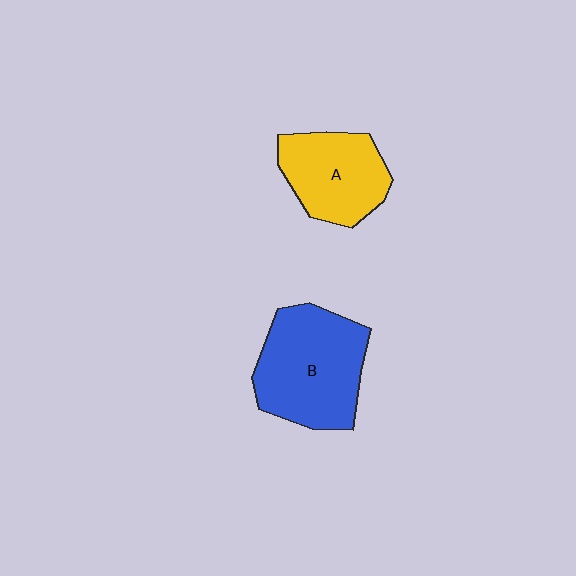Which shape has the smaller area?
Shape A (yellow).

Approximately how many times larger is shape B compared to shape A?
Approximately 1.4 times.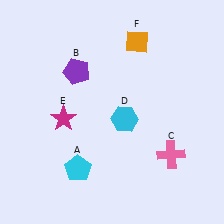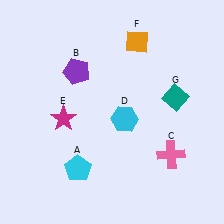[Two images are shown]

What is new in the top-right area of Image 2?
A teal diamond (G) was added in the top-right area of Image 2.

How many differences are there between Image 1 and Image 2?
There is 1 difference between the two images.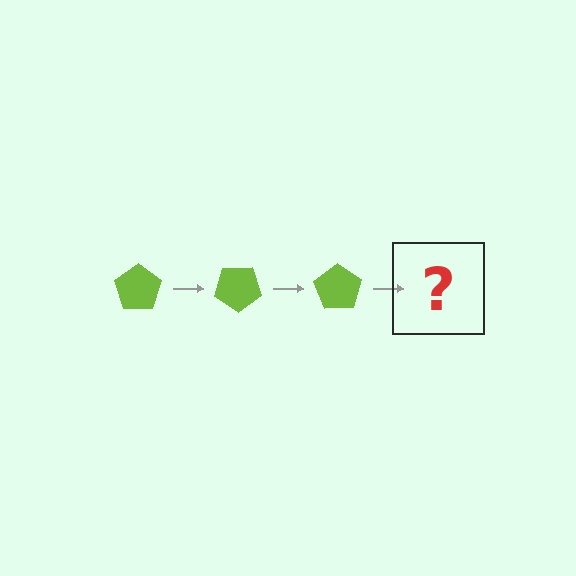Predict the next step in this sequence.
The next step is a lime pentagon rotated 105 degrees.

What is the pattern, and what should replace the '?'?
The pattern is that the pentagon rotates 35 degrees each step. The '?' should be a lime pentagon rotated 105 degrees.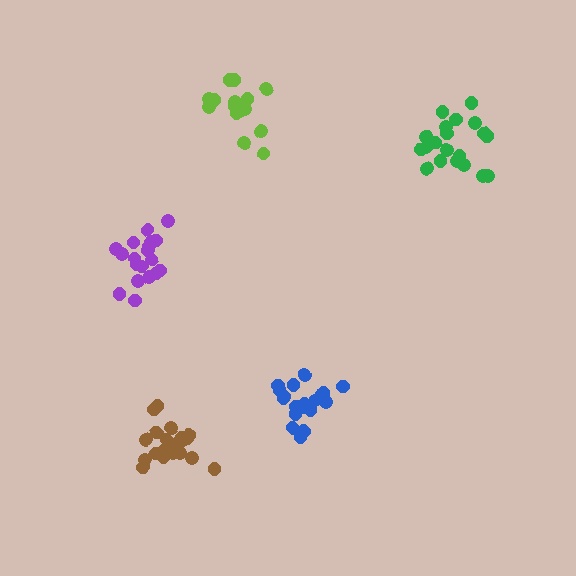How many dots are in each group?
Group 1: 20 dots, Group 2: 17 dots, Group 3: 20 dots, Group 4: 19 dots, Group 5: 19 dots (95 total).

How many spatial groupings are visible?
There are 5 spatial groupings.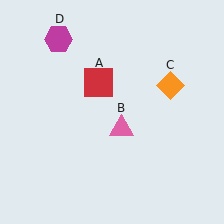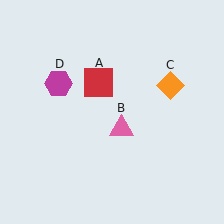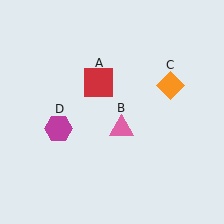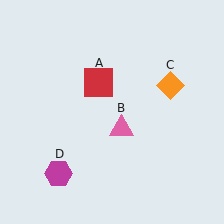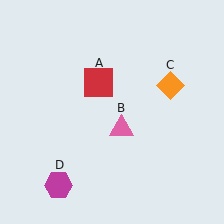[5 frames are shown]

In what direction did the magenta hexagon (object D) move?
The magenta hexagon (object D) moved down.